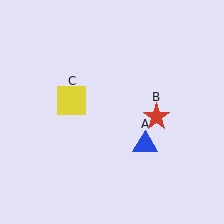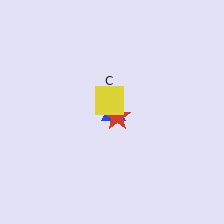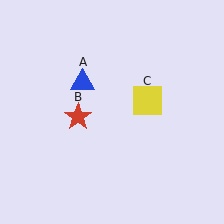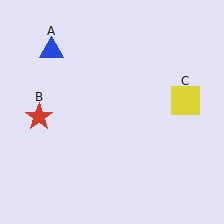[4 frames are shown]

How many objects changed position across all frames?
3 objects changed position: blue triangle (object A), red star (object B), yellow square (object C).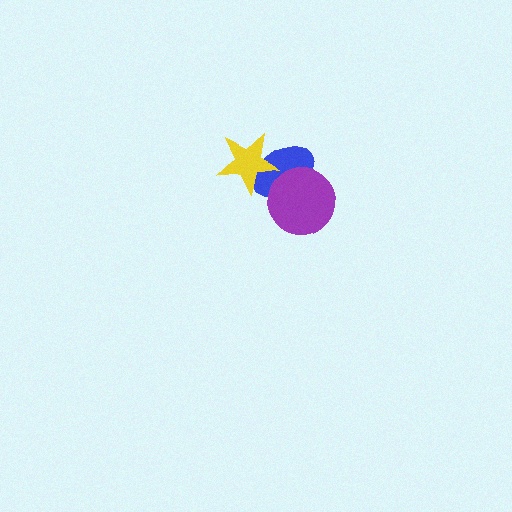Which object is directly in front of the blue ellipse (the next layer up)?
The yellow star is directly in front of the blue ellipse.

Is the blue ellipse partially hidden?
Yes, it is partially covered by another shape.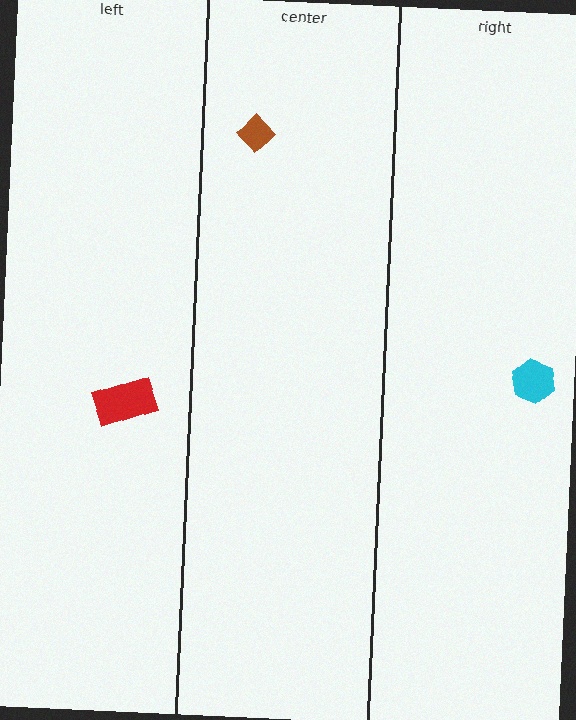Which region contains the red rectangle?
The left region.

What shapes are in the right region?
The cyan hexagon.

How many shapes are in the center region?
1.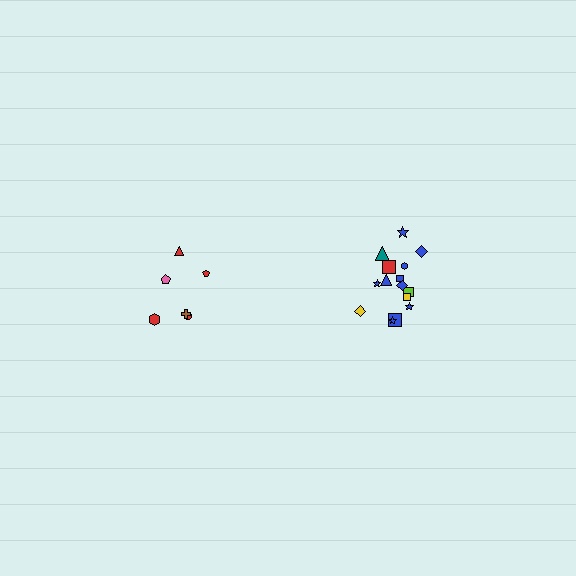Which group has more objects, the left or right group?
The right group.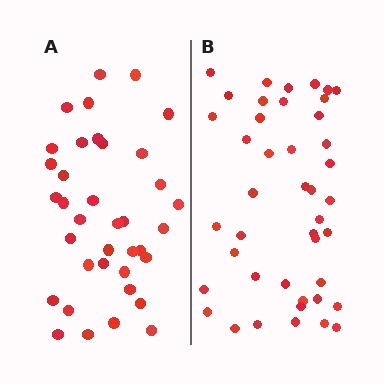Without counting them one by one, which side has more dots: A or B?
Region B (the right region) has more dots.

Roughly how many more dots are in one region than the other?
Region B has about 6 more dots than region A.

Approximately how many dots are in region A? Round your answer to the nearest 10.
About 40 dots. (The exact count is 37, which rounds to 40.)